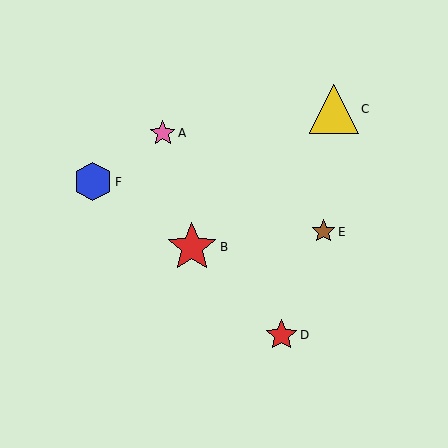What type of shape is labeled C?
Shape C is a yellow triangle.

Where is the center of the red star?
The center of the red star is at (281, 335).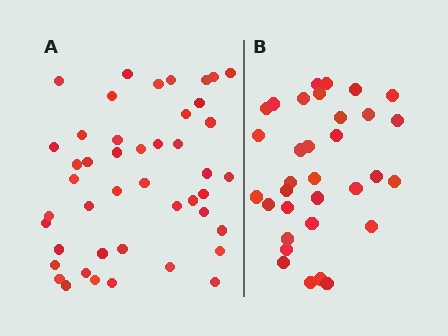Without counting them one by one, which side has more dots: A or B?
Region A (the left region) has more dots.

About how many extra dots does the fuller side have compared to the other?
Region A has roughly 12 or so more dots than region B.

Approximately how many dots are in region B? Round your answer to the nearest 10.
About 30 dots. (The exact count is 33, which rounds to 30.)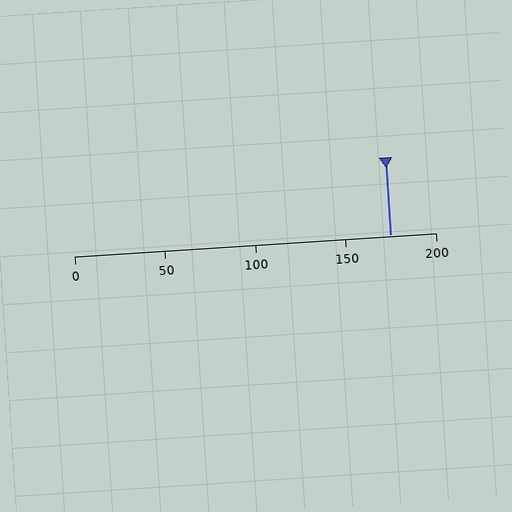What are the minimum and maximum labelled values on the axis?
The axis runs from 0 to 200.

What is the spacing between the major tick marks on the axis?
The major ticks are spaced 50 apart.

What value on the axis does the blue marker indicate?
The marker indicates approximately 175.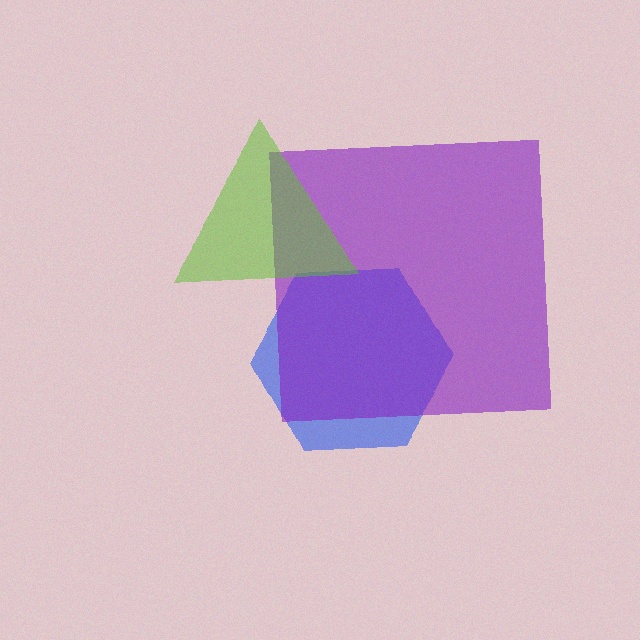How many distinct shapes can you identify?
There are 3 distinct shapes: a blue hexagon, a purple square, a lime triangle.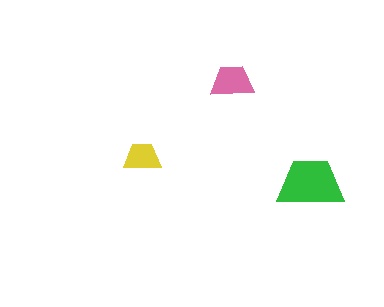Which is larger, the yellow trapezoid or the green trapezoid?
The green one.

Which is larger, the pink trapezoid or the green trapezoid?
The green one.